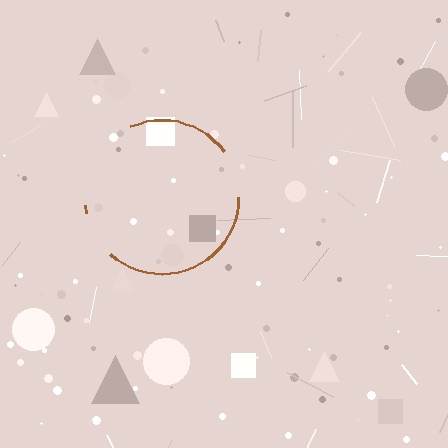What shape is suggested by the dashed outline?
The dashed outline suggests a circle.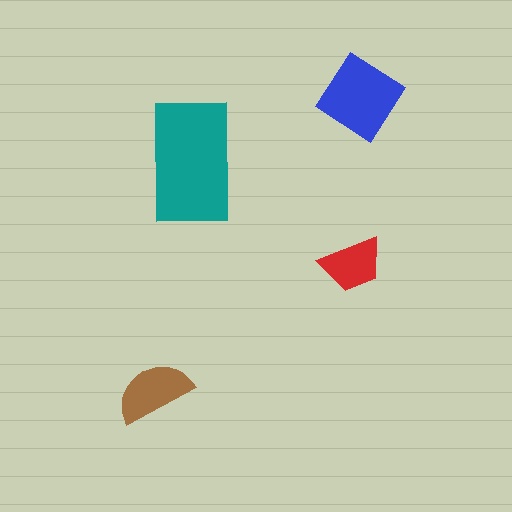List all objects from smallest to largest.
The red trapezoid, the brown semicircle, the blue diamond, the teal rectangle.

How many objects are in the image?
There are 4 objects in the image.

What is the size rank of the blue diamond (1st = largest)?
2nd.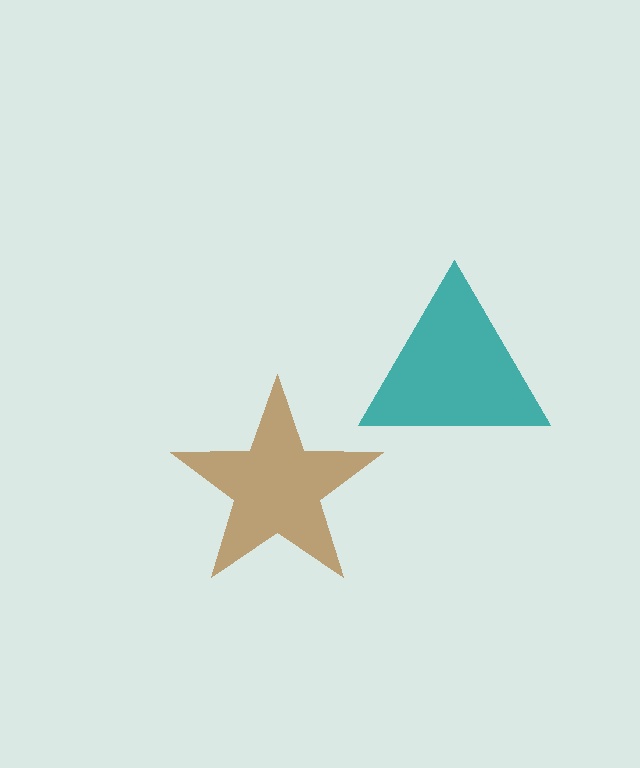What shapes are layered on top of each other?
The layered shapes are: a brown star, a teal triangle.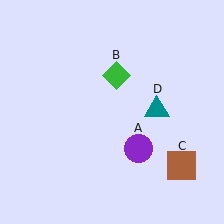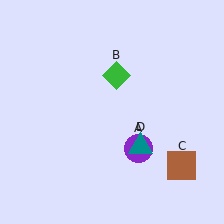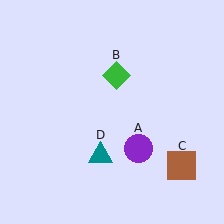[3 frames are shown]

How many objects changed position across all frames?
1 object changed position: teal triangle (object D).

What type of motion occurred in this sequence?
The teal triangle (object D) rotated clockwise around the center of the scene.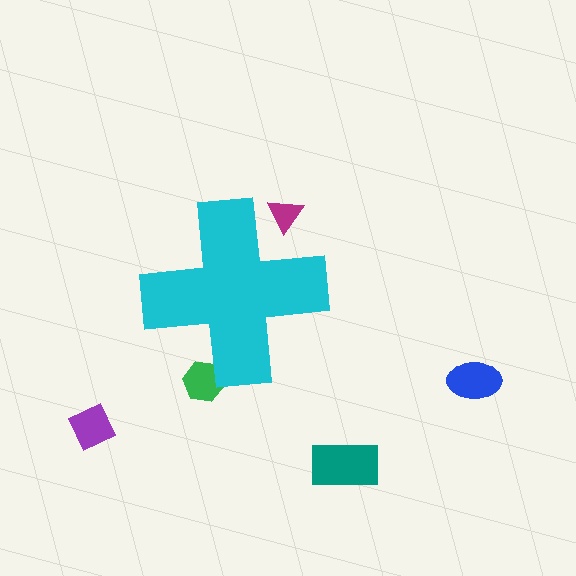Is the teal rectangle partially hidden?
No, the teal rectangle is fully visible.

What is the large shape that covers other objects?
A cyan cross.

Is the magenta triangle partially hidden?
Yes, the magenta triangle is partially hidden behind the cyan cross.